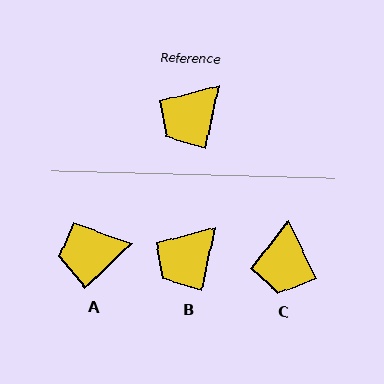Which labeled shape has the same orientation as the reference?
B.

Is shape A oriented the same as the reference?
No, it is off by about 34 degrees.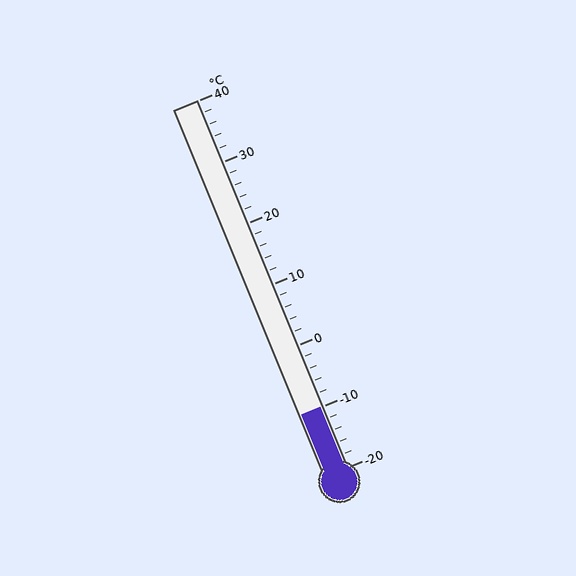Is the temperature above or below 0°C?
The temperature is below 0°C.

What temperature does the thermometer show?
The thermometer shows approximately -10°C.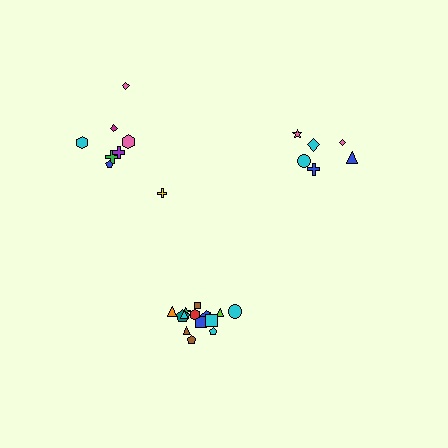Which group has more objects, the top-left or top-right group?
The top-left group.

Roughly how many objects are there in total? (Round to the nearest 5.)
Roughly 30 objects in total.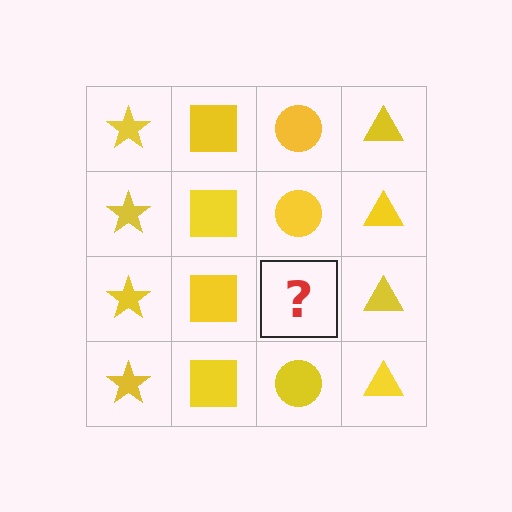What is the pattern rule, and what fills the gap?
The rule is that each column has a consistent shape. The gap should be filled with a yellow circle.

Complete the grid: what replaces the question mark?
The question mark should be replaced with a yellow circle.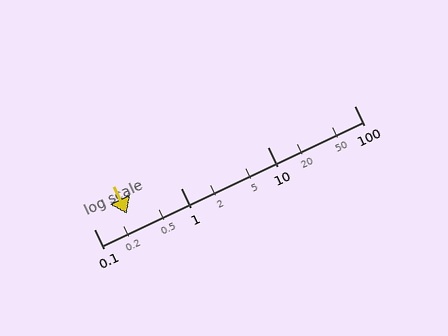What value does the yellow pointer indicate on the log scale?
The pointer indicates approximately 0.24.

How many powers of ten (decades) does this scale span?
The scale spans 3 decades, from 0.1 to 100.